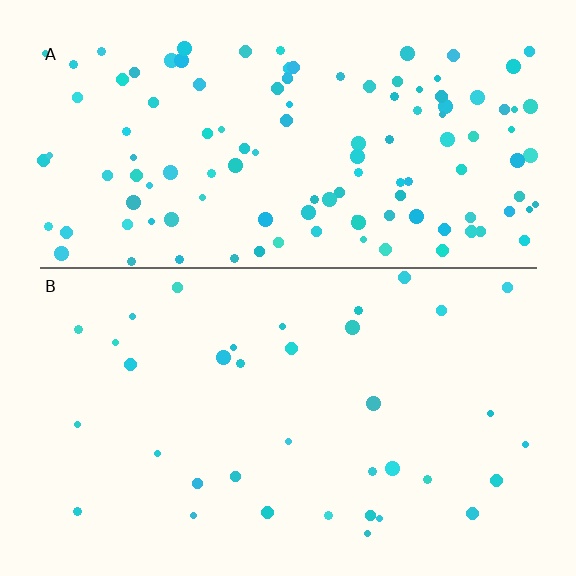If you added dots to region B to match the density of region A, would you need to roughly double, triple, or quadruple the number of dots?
Approximately triple.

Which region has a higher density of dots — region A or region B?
A (the top).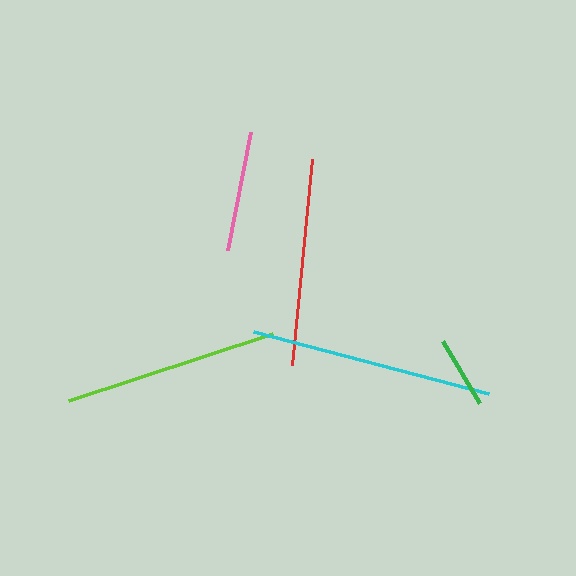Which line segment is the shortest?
The green line is the shortest at approximately 72 pixels.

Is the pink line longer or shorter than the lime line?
The lime line is longer than the pink line.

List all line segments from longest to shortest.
From longest to shortest: cyan, lime, red, pink, green.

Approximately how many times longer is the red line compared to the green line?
The red line is approximately 2.9 times the length of the green line.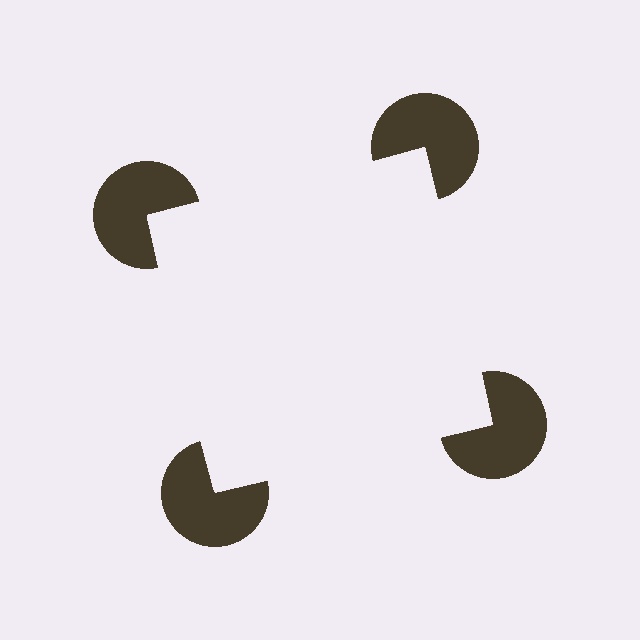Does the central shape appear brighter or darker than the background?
It typically appears slightly brighter than the background, even though no actual brightness change is drawn.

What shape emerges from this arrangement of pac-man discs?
An illusory square — its edges are inferred from the aligned wedge cuts in the pac-man discs, not physically drawn.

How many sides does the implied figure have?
4 sides.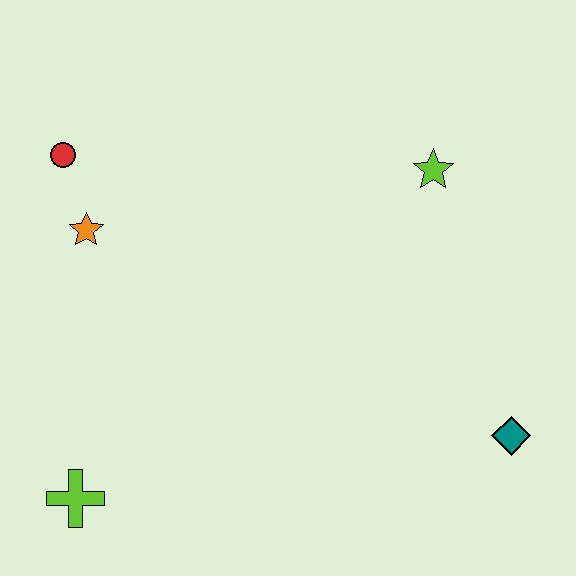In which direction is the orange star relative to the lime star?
The orange star is to the left of the lime star.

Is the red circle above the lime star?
Yes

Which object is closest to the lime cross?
The orange star is closest to the lime cross.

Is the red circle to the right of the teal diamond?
No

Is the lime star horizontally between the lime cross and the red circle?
No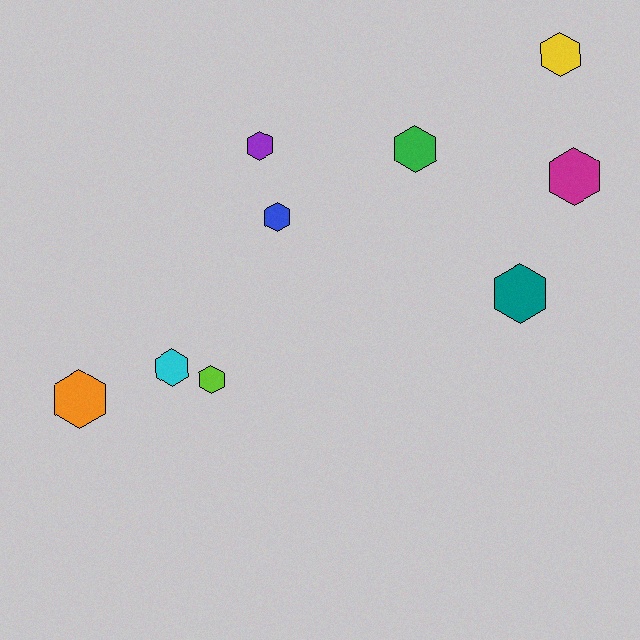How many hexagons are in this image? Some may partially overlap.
There are 9 hexagons.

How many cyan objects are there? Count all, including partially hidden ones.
There is 1 cyan object.